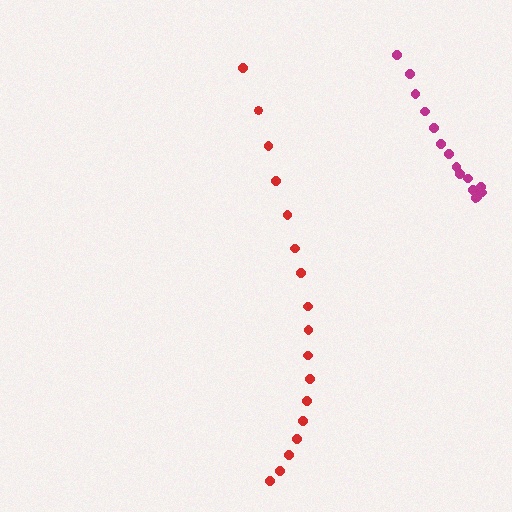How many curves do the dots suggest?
There are 2 distinct paths.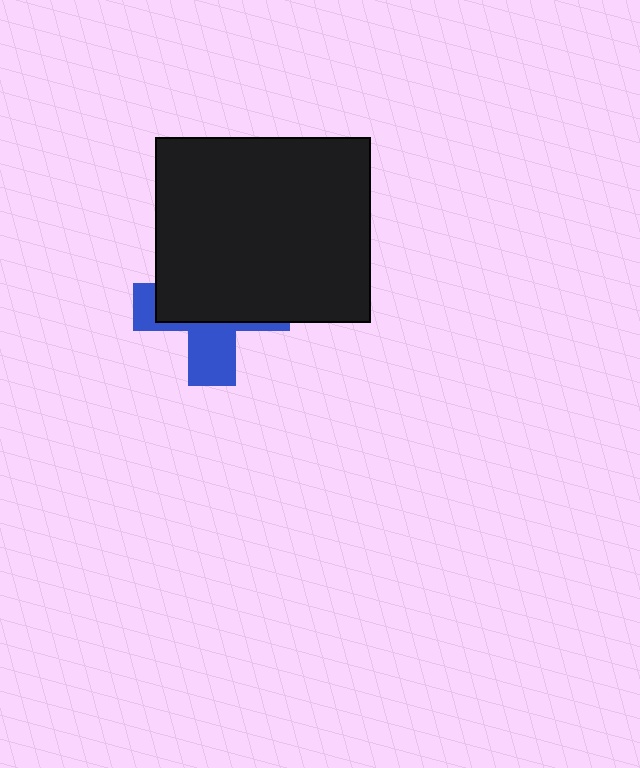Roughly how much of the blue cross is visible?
A small part of it is visible (roughly 37%).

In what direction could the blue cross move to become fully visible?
The blue cross could move down. That would shift it out from behind the black rectangle entirely.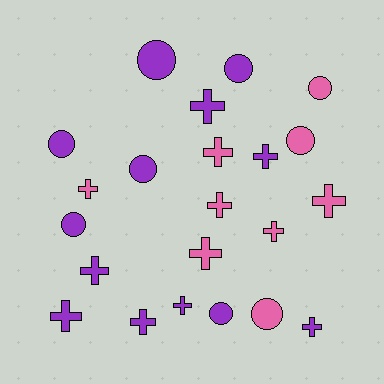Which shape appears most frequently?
Cross, with 13 objects.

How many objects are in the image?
There are 22 objects.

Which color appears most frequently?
Purple, with 13 objects.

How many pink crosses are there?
There are 6 pink crosses.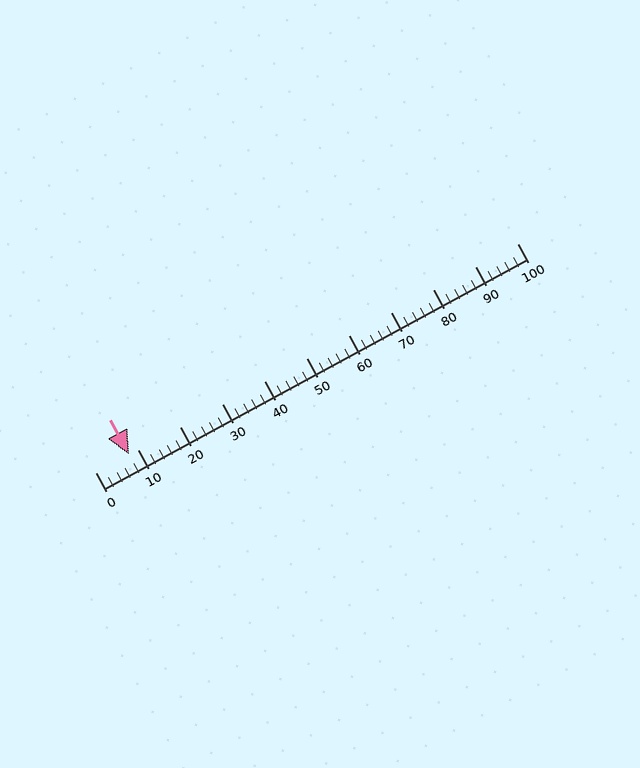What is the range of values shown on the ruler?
The ruler shows values from 0 to 100.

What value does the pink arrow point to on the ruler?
The pink arrow points to approximately 8.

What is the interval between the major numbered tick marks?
The major tick marks are spaced 10 units apart.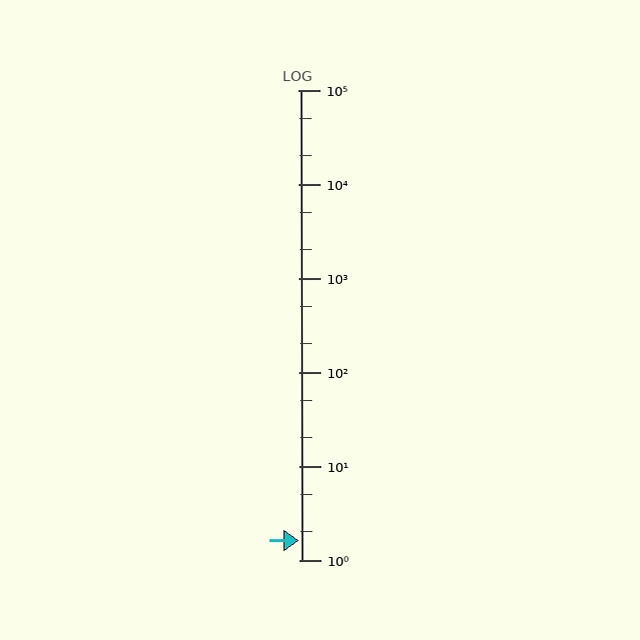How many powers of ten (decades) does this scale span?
The scale spans 5 decades, from 1 to 100000.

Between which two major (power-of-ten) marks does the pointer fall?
The pointer is between 1 and 10.